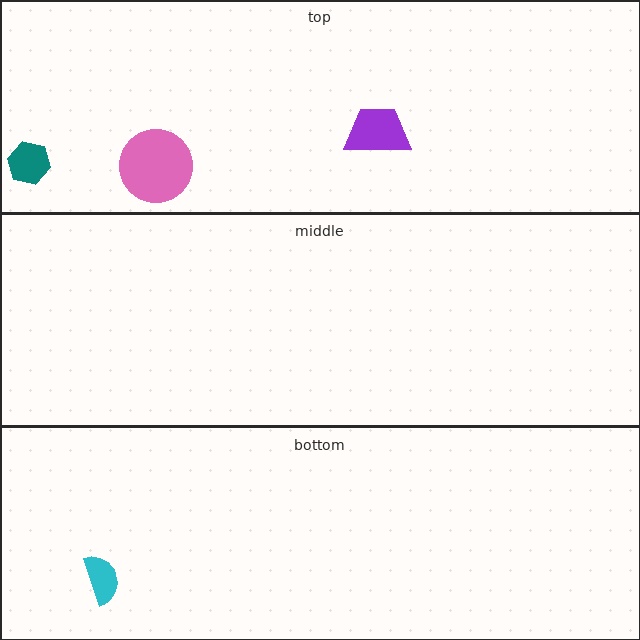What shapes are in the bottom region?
The cyan semicircle.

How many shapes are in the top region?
3.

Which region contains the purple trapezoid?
The top region.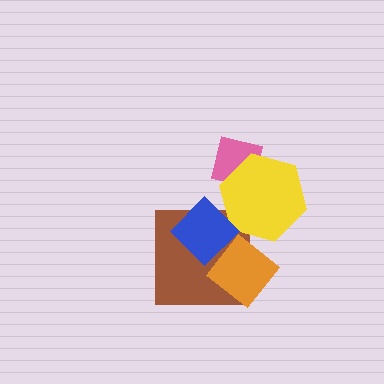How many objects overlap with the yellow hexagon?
2 objects overlap with the yellow hexagon.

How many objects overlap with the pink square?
1 object overlaps with the pink square.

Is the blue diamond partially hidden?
No, no other shape covers it.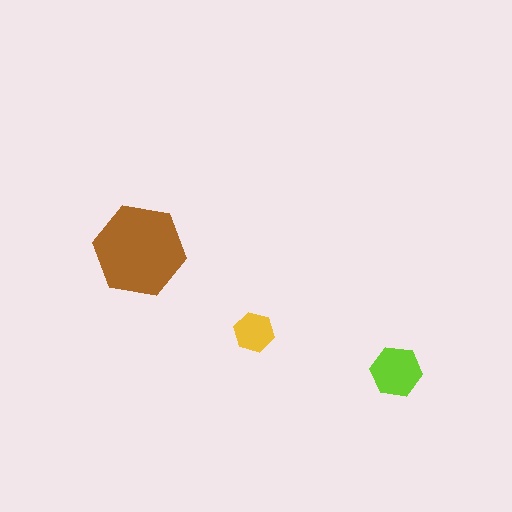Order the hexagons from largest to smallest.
the brown one, the lime one, the yellow one.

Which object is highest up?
The brown hexagon is topmost.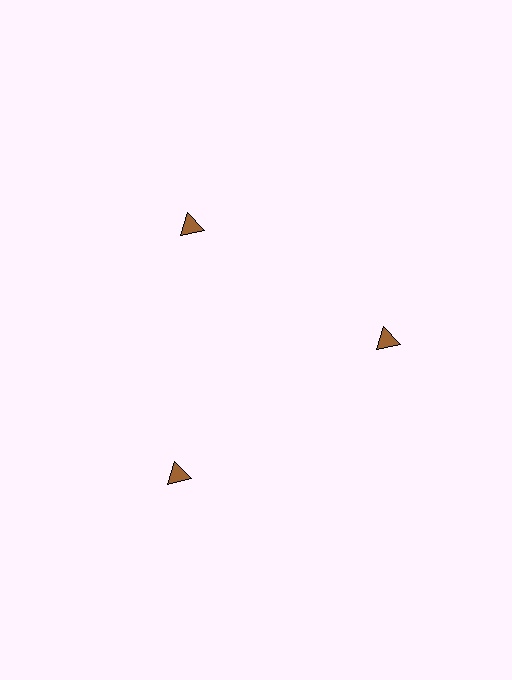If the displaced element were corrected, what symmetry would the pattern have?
It would have 3-fold rotational symmetry — the pattern would map onto itself every 120 degrees.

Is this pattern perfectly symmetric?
No. The 3 brown triangles are arranged in a ring, but one element near the 7 o'clock position is pushed outward from the center, breaking the 3-fold rotational symmetry.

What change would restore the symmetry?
The symmetry would be restored by moving it inward, back onto the ring so that all 3 triangles sit at equal angles and equal distance from the center.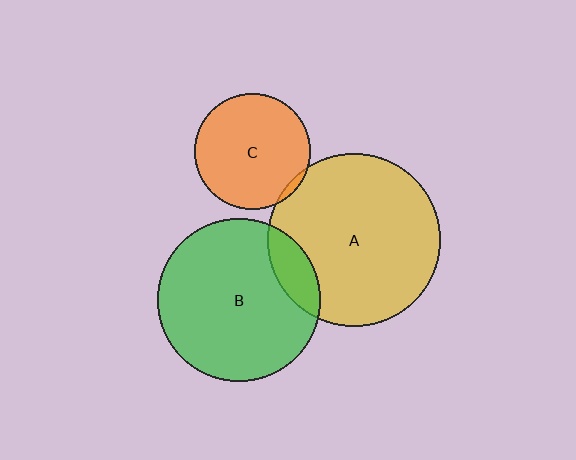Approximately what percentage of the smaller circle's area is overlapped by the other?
Approximately 5%.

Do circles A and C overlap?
Yes.